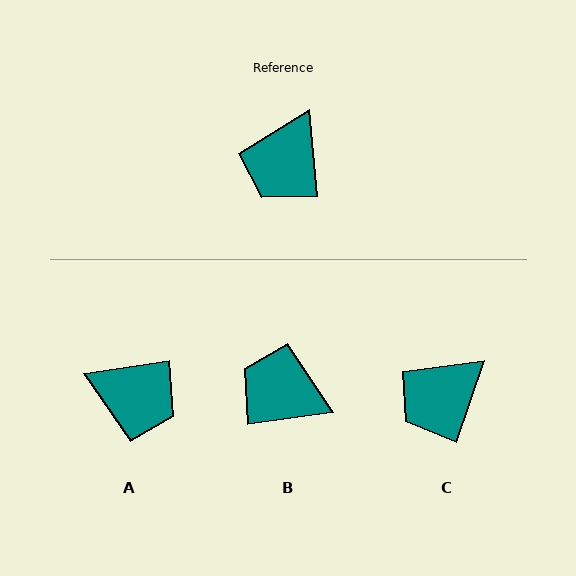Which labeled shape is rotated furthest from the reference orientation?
A, about 93 degrees away.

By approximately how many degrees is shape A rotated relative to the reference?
Approximately 93 degrees counter-clockwise.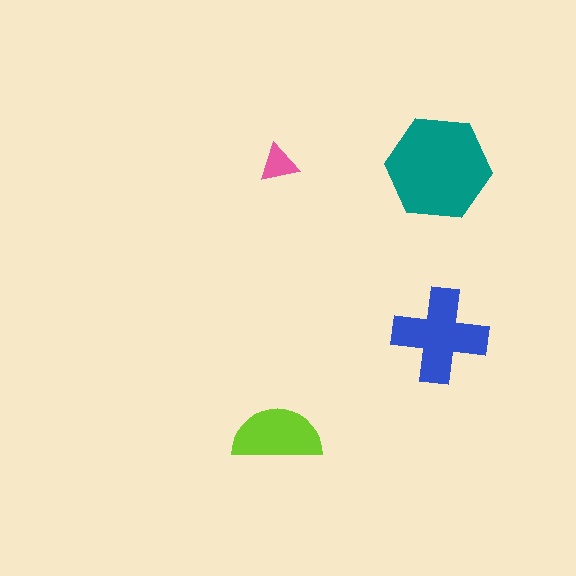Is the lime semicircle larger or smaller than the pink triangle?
Larger.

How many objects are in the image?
There are 4 objects in the image.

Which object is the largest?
The teal hexagon.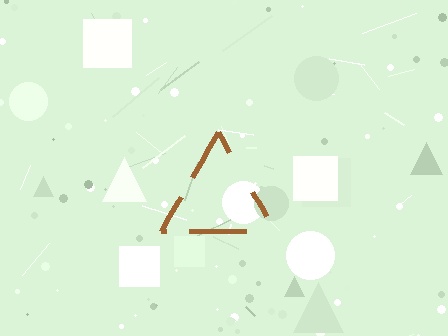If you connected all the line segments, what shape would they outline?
They would outline a triangle.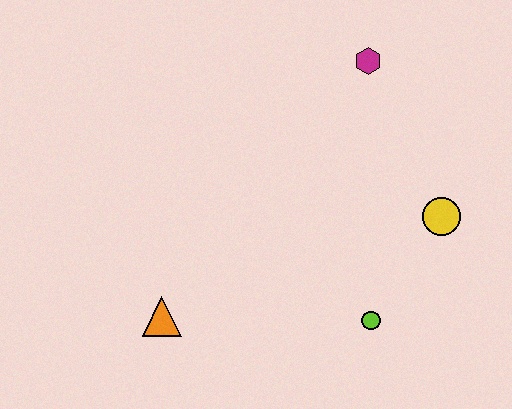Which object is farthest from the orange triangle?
The magenta hexagon is farthest from the orange triangle.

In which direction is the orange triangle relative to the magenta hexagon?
The orange triangle is below the magenta hexagon.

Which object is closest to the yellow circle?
The lime circle is closest to the yellow circle.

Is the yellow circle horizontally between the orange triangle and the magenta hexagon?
No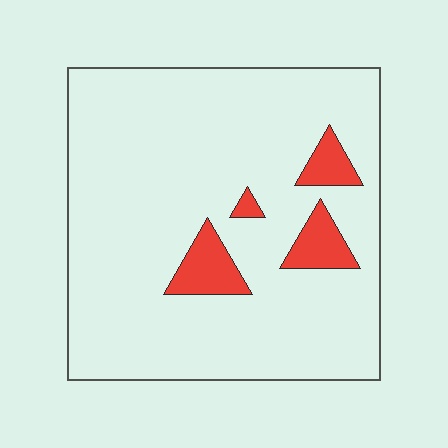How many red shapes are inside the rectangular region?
4.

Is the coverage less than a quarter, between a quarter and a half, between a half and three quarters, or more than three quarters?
Less than a quarter.